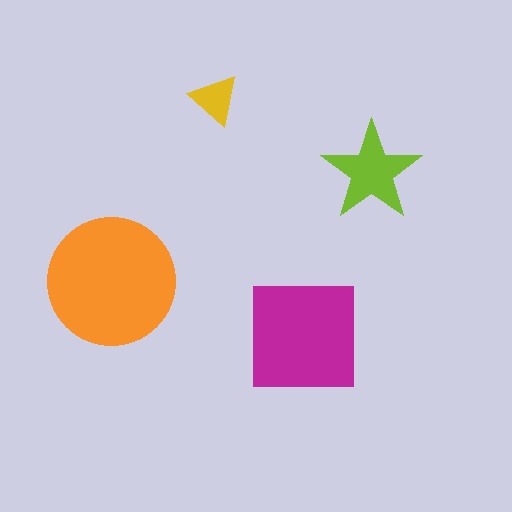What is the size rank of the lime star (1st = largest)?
3rd.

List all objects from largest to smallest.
The orange circle, the magenta square, the lime star, the yellow triangle.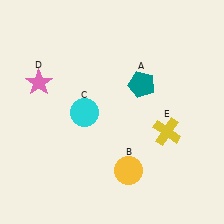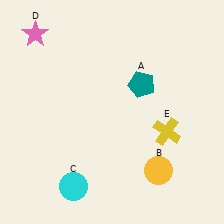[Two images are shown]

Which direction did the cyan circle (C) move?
The cyan circle (C) moved down.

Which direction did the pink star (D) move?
The pink star (D) moved up.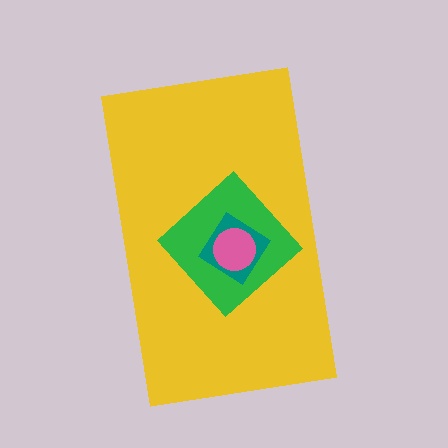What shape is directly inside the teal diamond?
The pink circle.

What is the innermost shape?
The pink circle.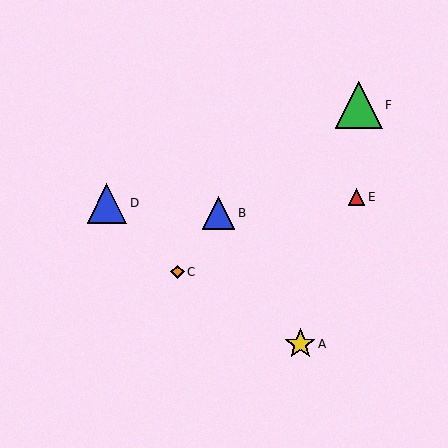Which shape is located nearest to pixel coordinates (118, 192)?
The blue triangle (labeled D) at (107, 203) is nearest to that location.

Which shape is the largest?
The green triangle (labeled F) is the largest.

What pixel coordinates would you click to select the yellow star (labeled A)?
Click at (300, 344) to select the yellow star A.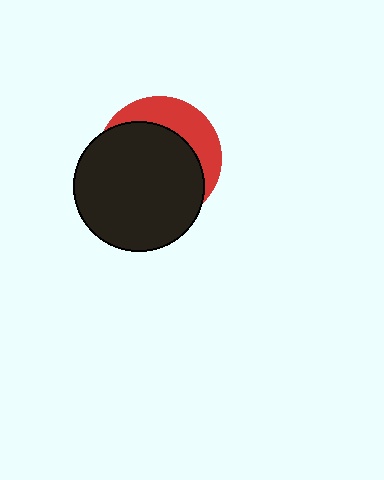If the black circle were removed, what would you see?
You would see the complete red circle.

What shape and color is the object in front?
The object in front is a black circle.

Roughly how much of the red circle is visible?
A small part of it is visible (roughly 31%).